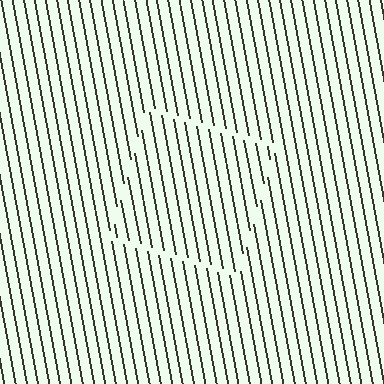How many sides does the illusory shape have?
4 sides — the line-ends trace a square.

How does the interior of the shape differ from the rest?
The interior of the shape contains the same grating, shifted by half a period — the contour is defined by the phase discontinuity where line-ends from the inner and outer gratings abut.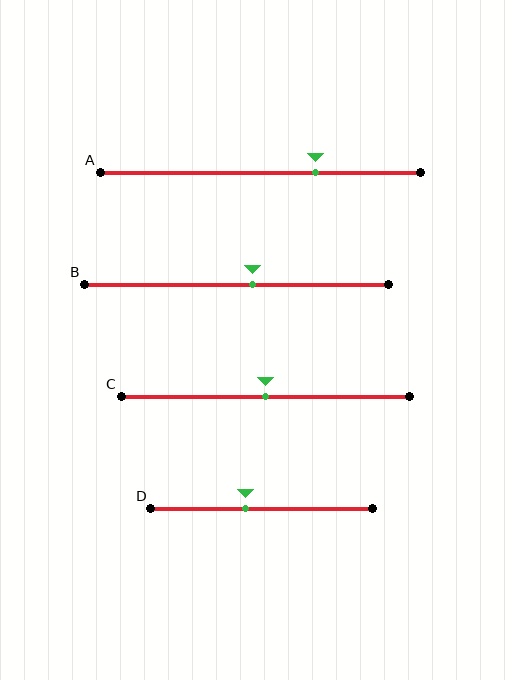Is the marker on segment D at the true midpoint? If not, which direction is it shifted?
No, the marker on segment D is shifted to the left by about 7% of the segment length.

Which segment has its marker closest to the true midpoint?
Segment C has its marker closest to the true midpoint.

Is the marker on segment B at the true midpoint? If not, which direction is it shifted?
No, the marker on segment B is shifted to the right by about 5% of the segment length.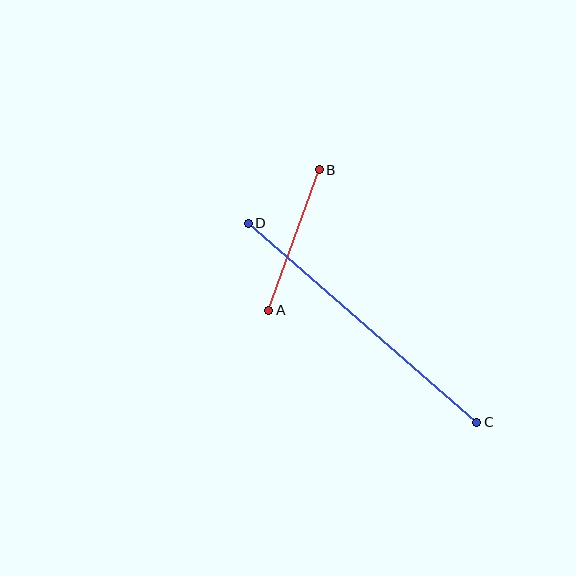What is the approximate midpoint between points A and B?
The midpoint is at approximately (294, 240) pixels.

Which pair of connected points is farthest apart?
Points C and D are farthest apart.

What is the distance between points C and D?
The distance is approximately 303 pixels.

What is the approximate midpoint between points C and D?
The midpoint is at approximately (362, 323) pixels.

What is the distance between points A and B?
The distance is approximately 149 pixels.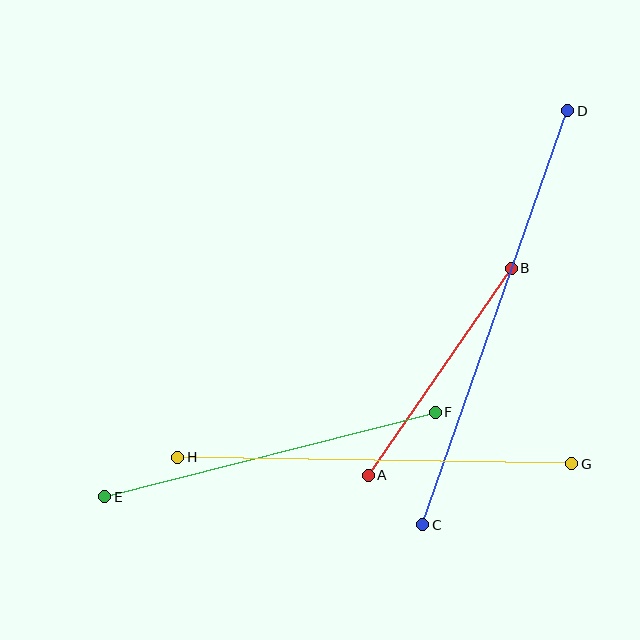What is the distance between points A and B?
The distance is approximately 252 pixels.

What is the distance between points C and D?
The distance is approximately 438 pixels.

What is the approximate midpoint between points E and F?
The midpoint is at approximately (270, 454) pixels.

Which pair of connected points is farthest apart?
Points C and D are farthest apart.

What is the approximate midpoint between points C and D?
The midpoint is at approximately (495, 318) pixels.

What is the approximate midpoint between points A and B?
The midpoint is at approximately (440, 372) pixels.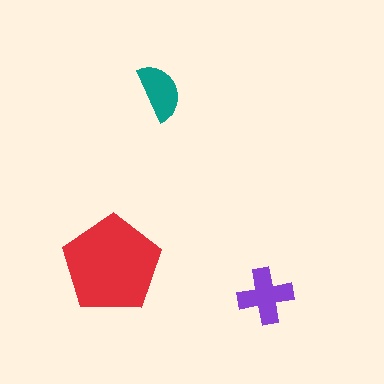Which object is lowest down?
The purple cross is bottommost.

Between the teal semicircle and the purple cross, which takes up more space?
The purple cross.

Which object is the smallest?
The teal semicircle.